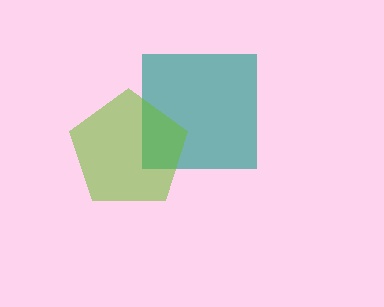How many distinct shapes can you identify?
There are 2 distinct shapes: a teal square, a lime pentagon.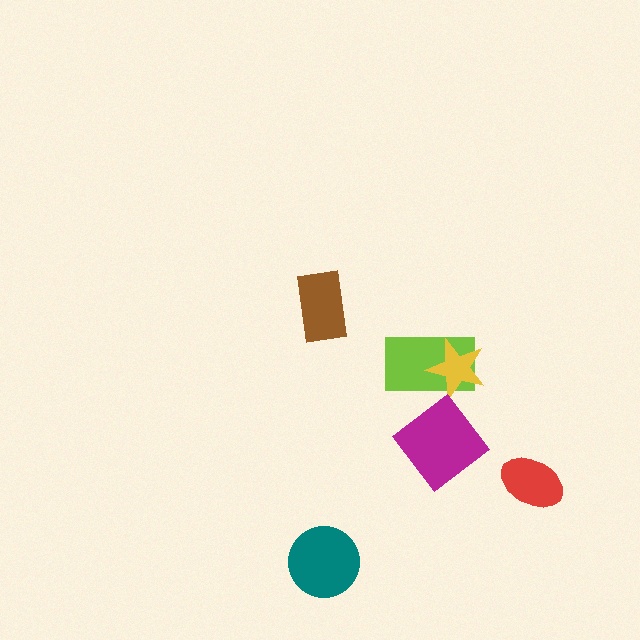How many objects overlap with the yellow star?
1 object overlaps with the yellow star.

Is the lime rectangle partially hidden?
Yes, it is partially covered by another shape.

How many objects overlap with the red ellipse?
0 objects overlap with the red ellipse.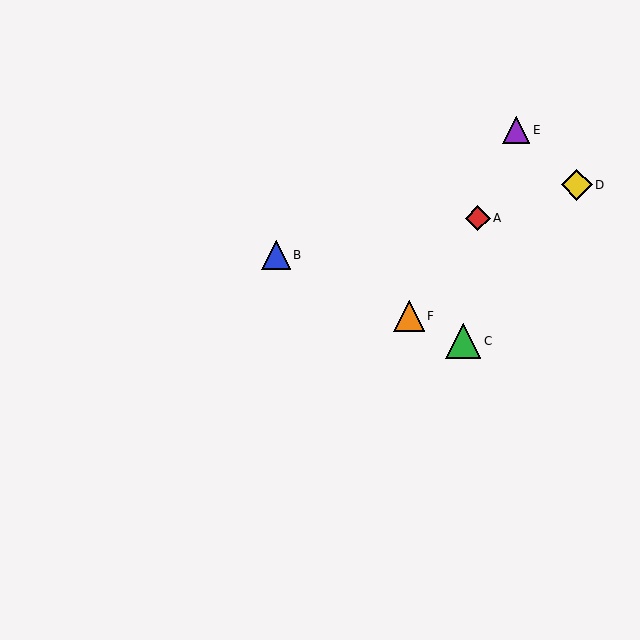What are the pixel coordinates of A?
Object A is at (478, 218).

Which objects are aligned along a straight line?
Objects B, C, F are aligned along a straight line.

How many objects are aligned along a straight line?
3 objects (B, C, F) are aligned along a straight line.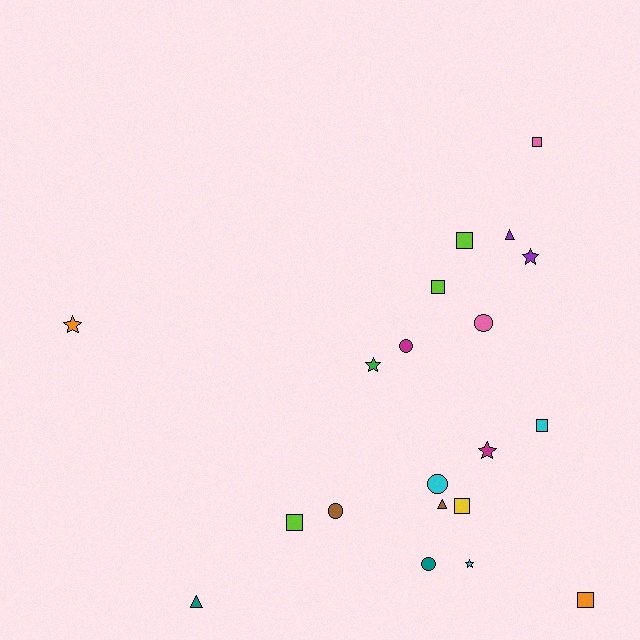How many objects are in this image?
There are 20 objects.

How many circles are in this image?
There are 5 circles.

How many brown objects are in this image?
There are 2 brown objects.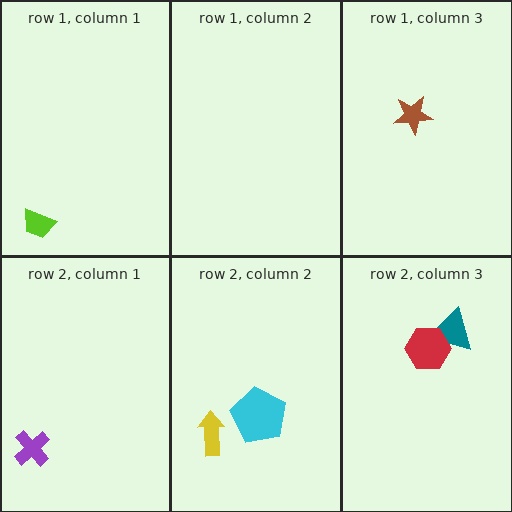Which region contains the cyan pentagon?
The row 2, column 2 region.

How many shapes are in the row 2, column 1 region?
1.